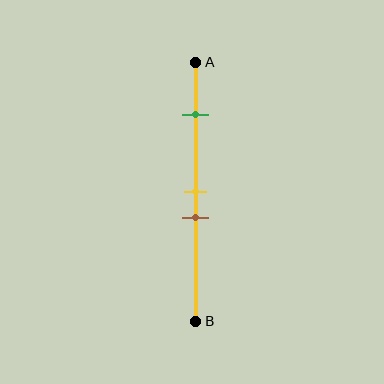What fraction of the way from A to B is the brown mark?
The brown mark is approximately 60% (0.6) of the way from A to B.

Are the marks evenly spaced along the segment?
No, the marks are not evenly spaced.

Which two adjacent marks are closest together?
The yellow and brown marks are the closest adjacent pair.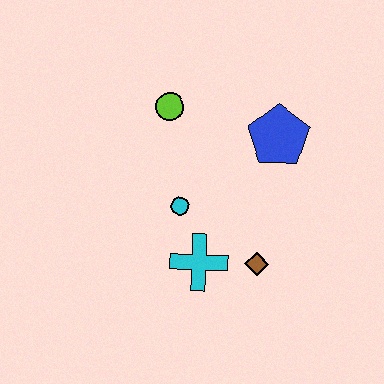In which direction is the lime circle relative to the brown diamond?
The lime circle is above the brown diamond.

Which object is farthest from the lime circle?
The brown diamond is farthest from the lime circle.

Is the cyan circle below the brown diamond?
No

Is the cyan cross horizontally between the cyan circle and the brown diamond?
Yes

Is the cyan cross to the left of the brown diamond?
Yes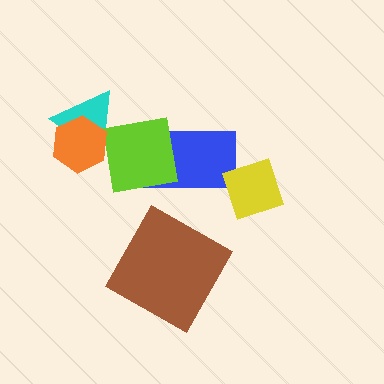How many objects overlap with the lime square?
3 objects overlap with the lime square.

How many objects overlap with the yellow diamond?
1 object overlaps with the yellow diamond.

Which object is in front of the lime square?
The orange hexagon is in front of the lime square.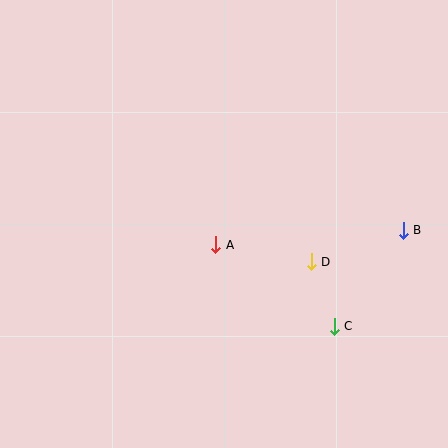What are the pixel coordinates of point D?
Point D is at (311, 262).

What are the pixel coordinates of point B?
Point B is at (403, 230).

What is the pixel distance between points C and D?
The distance between C and D is 69 pixels.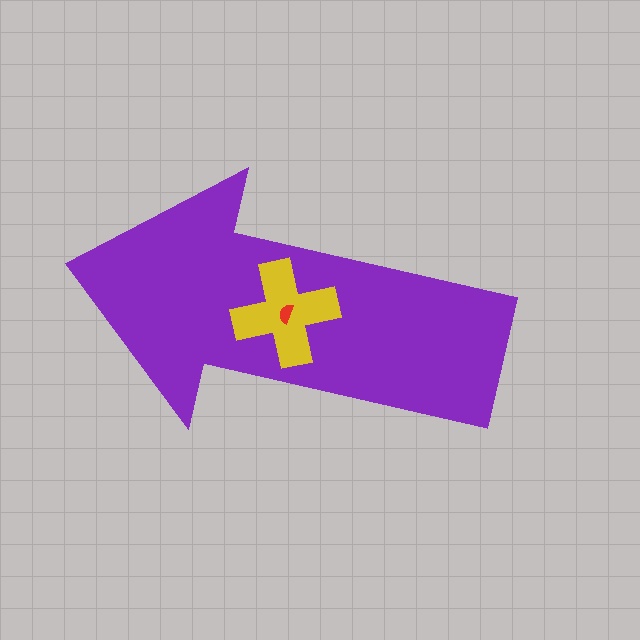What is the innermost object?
The red semicircle.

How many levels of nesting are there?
3.